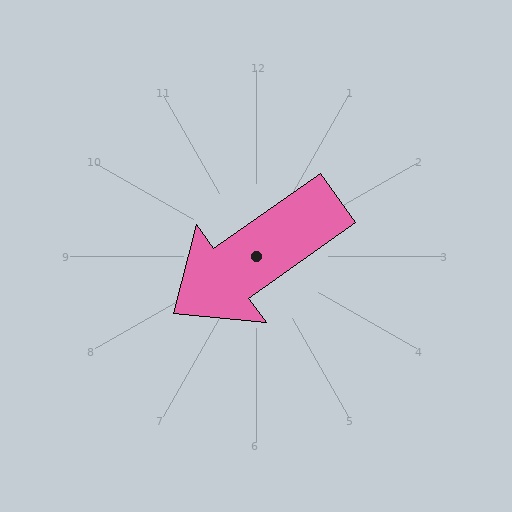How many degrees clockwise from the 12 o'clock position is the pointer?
Approximately 235 degrees.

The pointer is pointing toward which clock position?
Roughly 8 o'clock.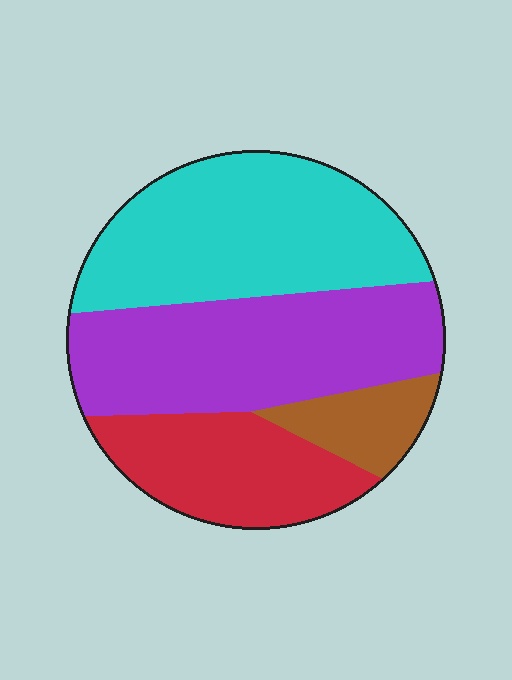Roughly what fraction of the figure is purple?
Purple covers 35% of the figure.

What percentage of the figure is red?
Red takes up about one fifth (1/5) of the figure.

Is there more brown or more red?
Red.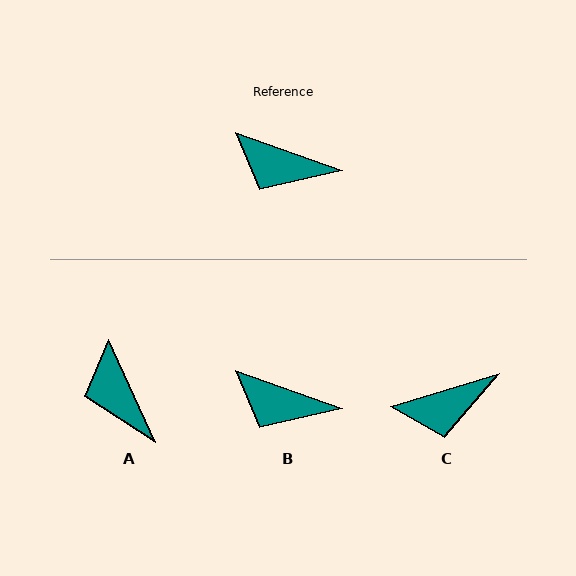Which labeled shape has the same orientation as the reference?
B.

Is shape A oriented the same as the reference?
No, it is off by about 46 degrees.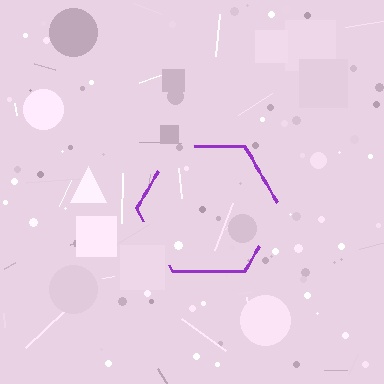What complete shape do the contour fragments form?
The contour fragments form a hexagon.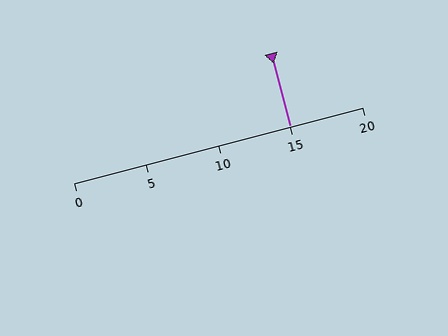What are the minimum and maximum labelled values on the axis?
The axis runs from 0 to 20.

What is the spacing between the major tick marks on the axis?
The major ticks are spaced 5 apart.